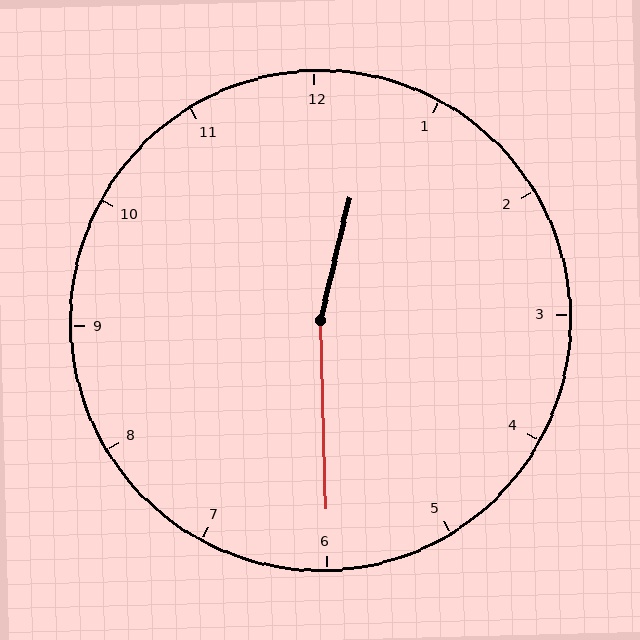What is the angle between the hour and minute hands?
Approximately 165 degrees.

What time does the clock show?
12:30.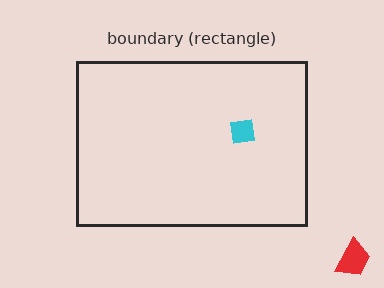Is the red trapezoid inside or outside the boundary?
Outside.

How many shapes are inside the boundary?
1 inside, 1 outside.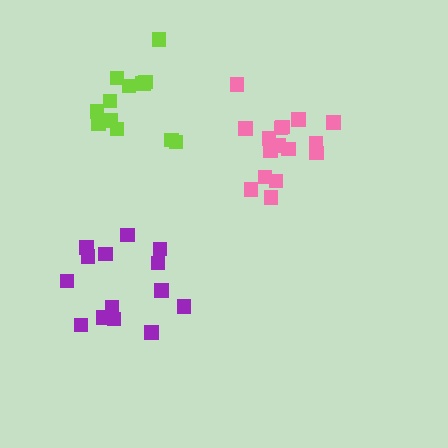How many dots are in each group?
Group 1: 14 dots, Group 2: 13 dots, Group 3: 16 dots (43 total).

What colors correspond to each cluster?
The clusters are colored: purple, lime, pink.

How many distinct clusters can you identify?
There are 3 distinct clusters.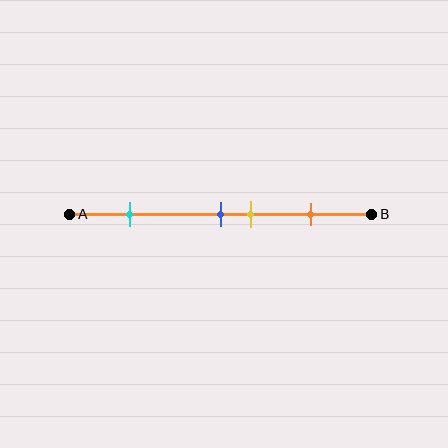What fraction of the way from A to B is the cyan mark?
The cyan mark is approximately 20% (0.2) of the way from A to B.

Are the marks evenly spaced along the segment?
No, the marks are not evenly spaced.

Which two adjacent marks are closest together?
The blue and yellow marks are the closest adjacent pair.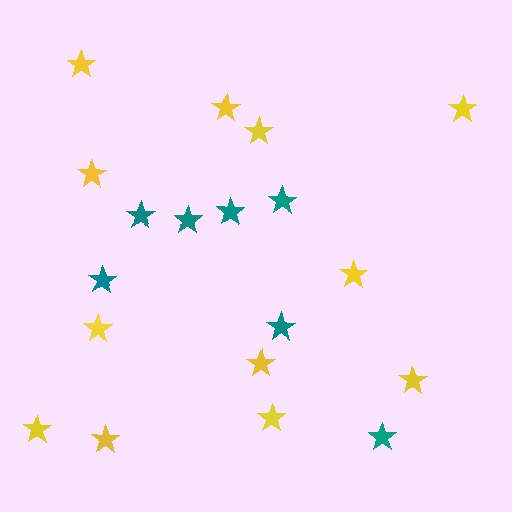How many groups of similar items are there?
There are 2 groups: one group of teal stars (7) and one group of yellow stars (12).